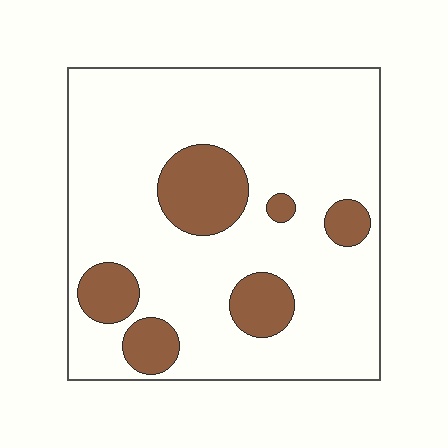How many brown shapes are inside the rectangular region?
6.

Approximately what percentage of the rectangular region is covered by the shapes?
Approximately 20%.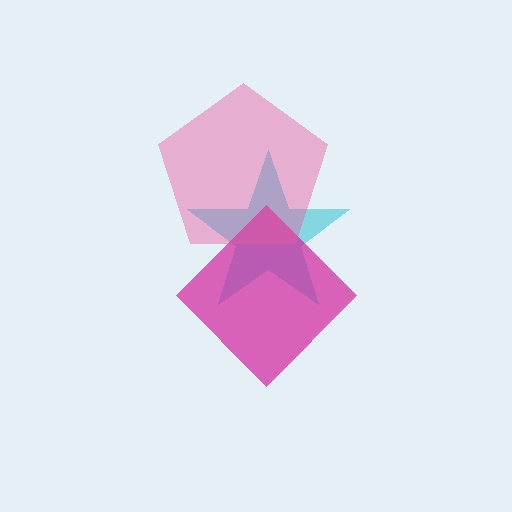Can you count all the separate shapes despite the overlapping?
Yes, there are 3 separate shapes.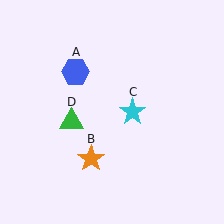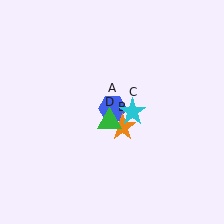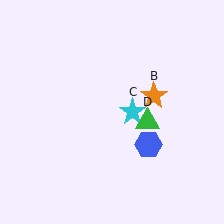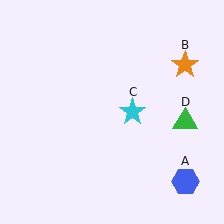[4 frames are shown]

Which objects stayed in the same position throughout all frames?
Cyan star (object C) remained stationary.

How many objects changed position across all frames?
3 objects changed position: blue hexagon (object A), orange star (object B), green triangle (object D).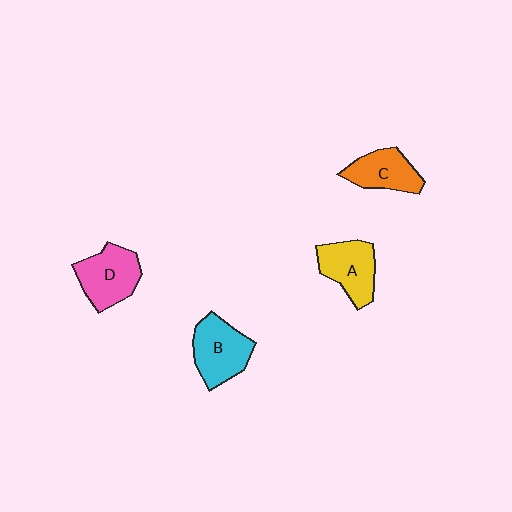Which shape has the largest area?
Shape B (cyan).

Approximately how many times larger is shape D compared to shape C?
Approximately 1.2 times.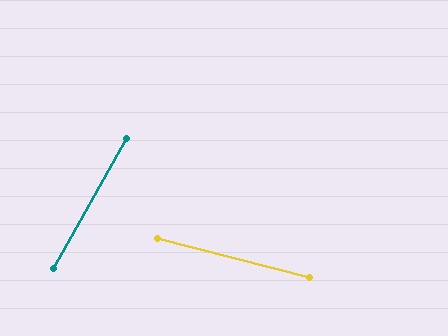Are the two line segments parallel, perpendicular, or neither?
Neither parallel nor perpendicular — they differ by about 75°.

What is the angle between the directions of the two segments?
Approximately 75 degrees.